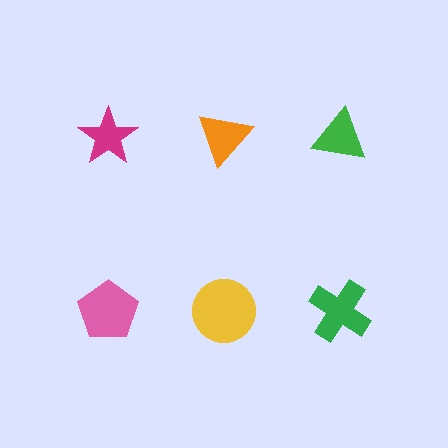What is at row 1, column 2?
An orange triangle.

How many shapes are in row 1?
3 shapes.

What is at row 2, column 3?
A green cross.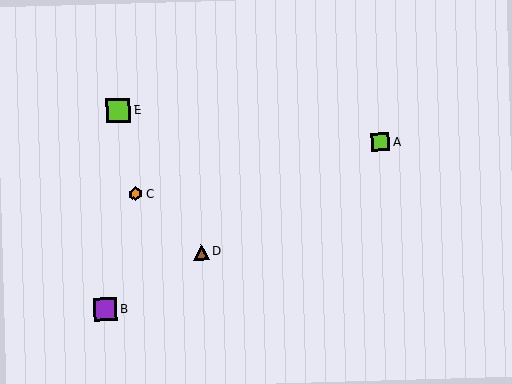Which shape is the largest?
The lime square (labeled E) is the largest.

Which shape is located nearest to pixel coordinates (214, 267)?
The brown triangle (labeled D) at (201, 252) is nearest to that location.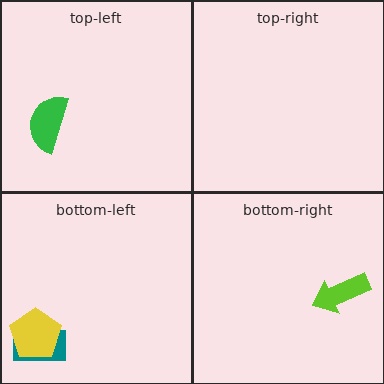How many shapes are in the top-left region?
1.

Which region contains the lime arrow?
The bottom-right region.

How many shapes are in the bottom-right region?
1.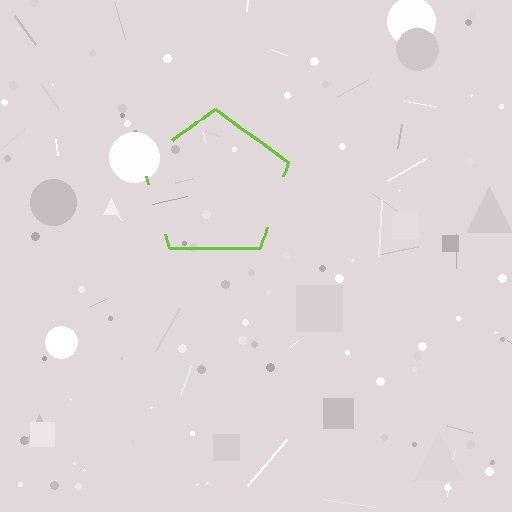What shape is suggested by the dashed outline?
The dashed outline suggests a pentagon.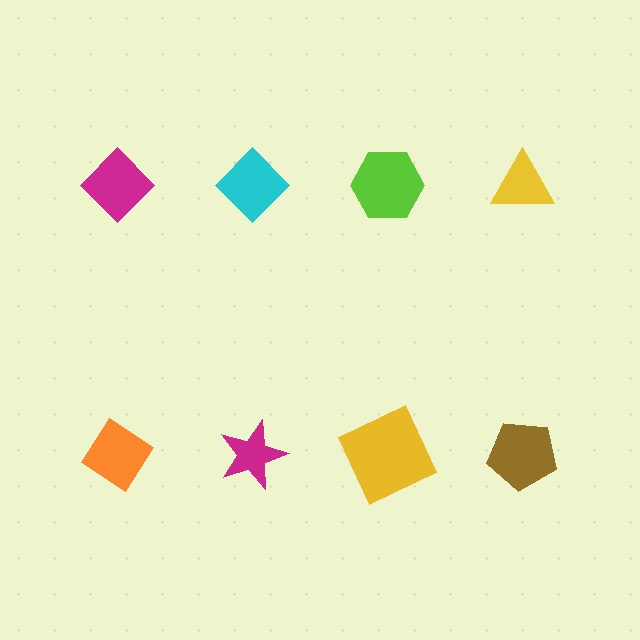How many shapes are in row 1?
4 shapes.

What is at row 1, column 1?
A magenta diamond.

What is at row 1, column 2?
A cyan diamond.